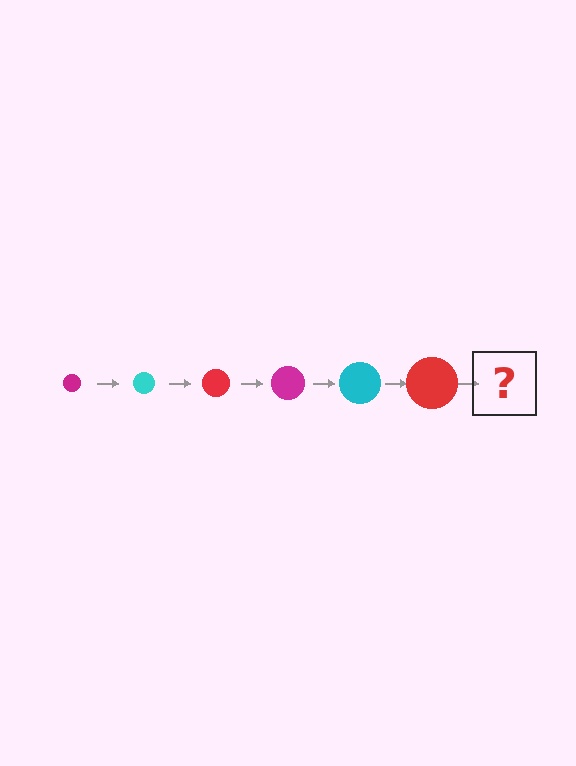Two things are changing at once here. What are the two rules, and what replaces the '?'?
The two rules are that the circle grows larger each step and the color cycles through magenta, cyan, and red. The '?' should be a magenta circle, larger than the previous one.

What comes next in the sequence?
The next element should be a magenta circle, larger than the previous one.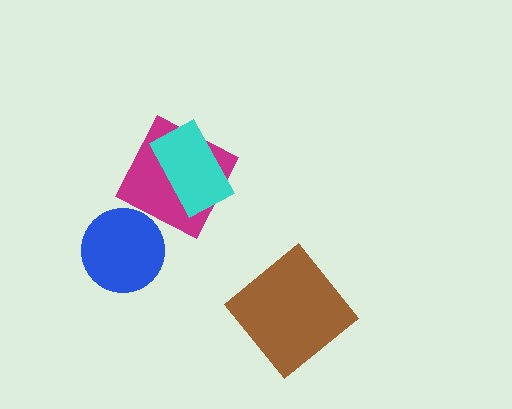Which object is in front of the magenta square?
The cyan rectangle is in front of the magenta square.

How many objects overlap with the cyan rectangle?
1 object overlaps with the cyan rectangle.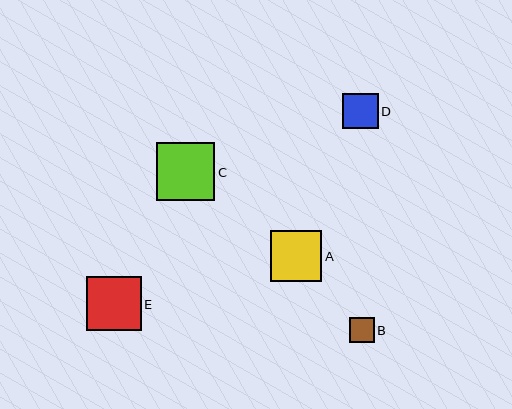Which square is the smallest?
Square B is the smallest with a size of approximately 25 pixels.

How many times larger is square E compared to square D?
Square E is approximately 1.6 times the size of square D.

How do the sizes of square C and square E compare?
Square C and square E are approximately the same size.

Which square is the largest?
Square C is the largest with a size of approximately 58 pixels.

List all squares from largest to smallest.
From largest to smallest: C, E, A, D, B.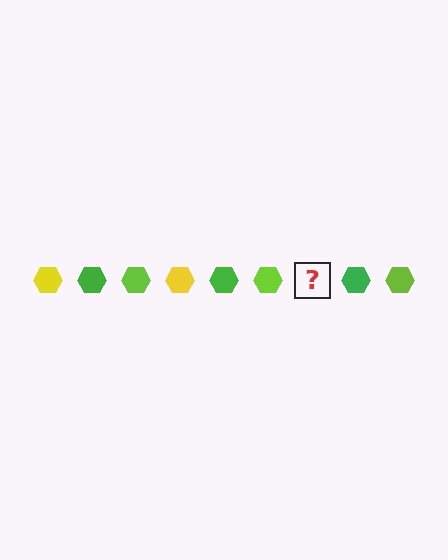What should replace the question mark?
The question mark should be replaced with a yellow hexagon.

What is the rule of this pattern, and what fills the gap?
The rule is that the pattern cycles through yellow, green, lime hexagons. The gap should be filled with a yellow hexagon.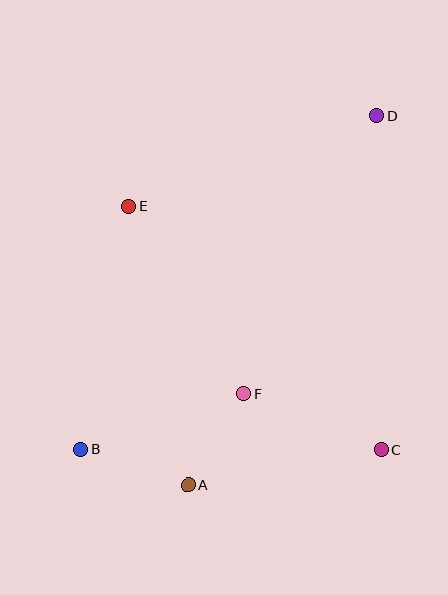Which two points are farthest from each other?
Points B and D are farthest from each other.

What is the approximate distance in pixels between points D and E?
The distance between D and E is approximately 264 pixels.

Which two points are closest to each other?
Points A and F are closest to each other.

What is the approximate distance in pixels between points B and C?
The distance between B and C is approximately 300 pixels.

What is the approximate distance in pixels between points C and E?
The distance between C and E is approximately 351 pixels.